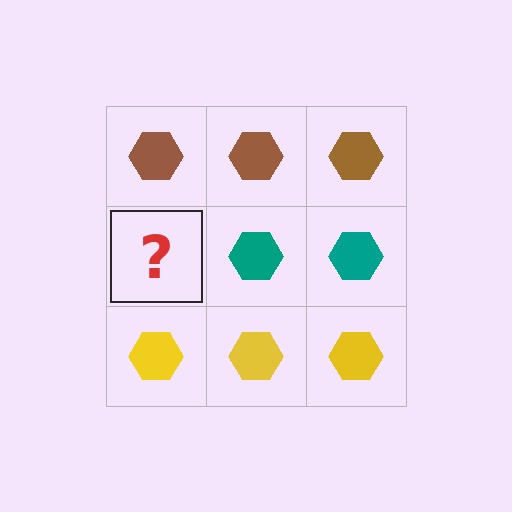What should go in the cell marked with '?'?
The missing cell should contain a teal hexagon.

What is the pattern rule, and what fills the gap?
The rule is that each row has a consistent color. The gap should be filled with a teal hexagon.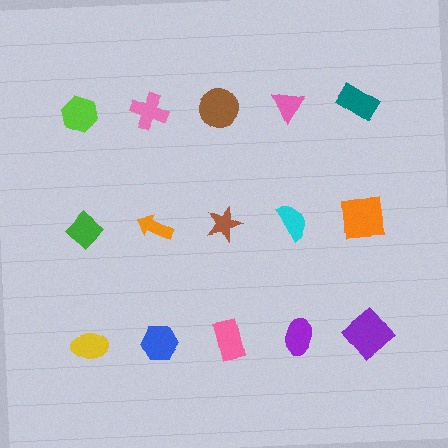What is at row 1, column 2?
A pink cross.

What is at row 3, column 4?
A purple ellipse.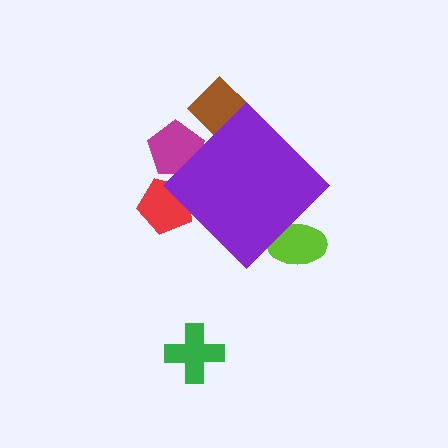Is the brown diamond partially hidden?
Yes, the brown diamond is partially hidden behind the purple diamond.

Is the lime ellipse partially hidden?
Yes, the lime ellipse is partially hidden behind the purple diamond.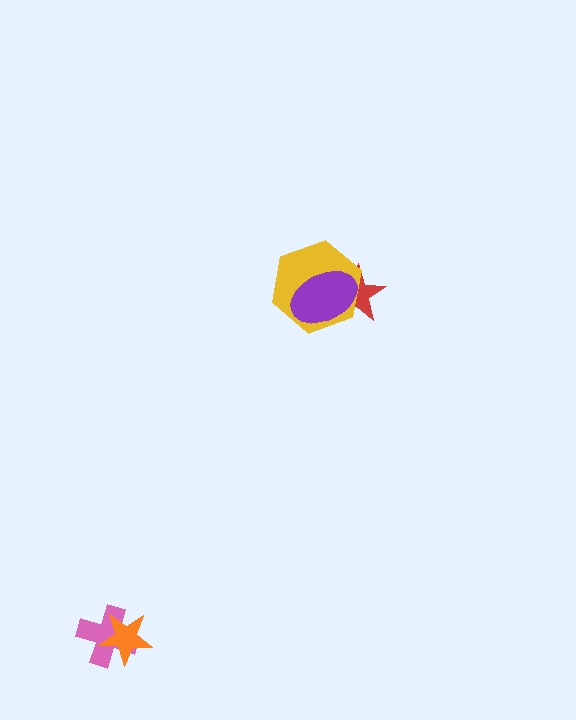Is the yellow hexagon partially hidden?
Yes, it is partially covered by another shape.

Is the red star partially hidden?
Yes, it is partially covered by another shape.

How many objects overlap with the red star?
2 objects overlap with the red star.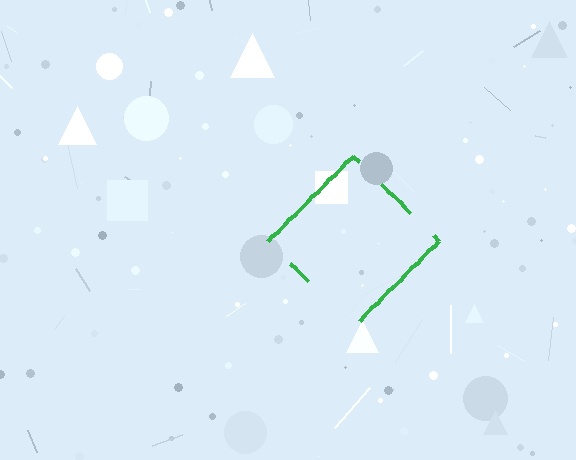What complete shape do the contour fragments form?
The contour fragments form a diamond.